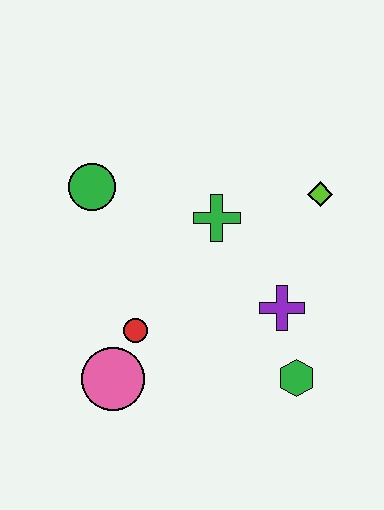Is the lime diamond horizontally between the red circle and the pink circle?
No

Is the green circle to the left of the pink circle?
Yes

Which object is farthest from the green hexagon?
The green circle is farthest from the green hexagon.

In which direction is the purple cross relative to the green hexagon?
The purple cross is above the green hexagon.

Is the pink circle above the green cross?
No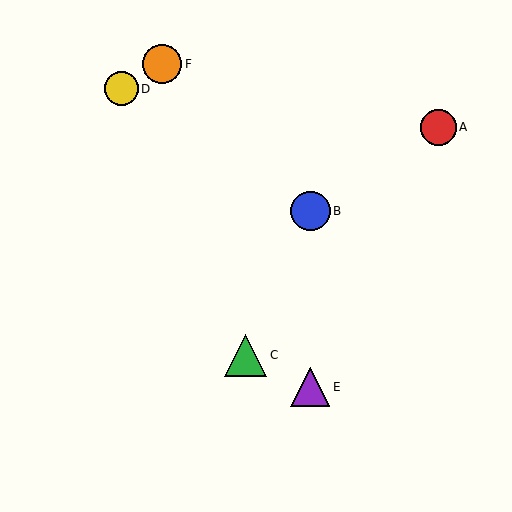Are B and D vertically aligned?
No, B is at x≈310 and D is at x≈121.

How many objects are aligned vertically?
2 objects (B, E) are aligned vertically.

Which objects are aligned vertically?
Objects B, E are aligned vertically.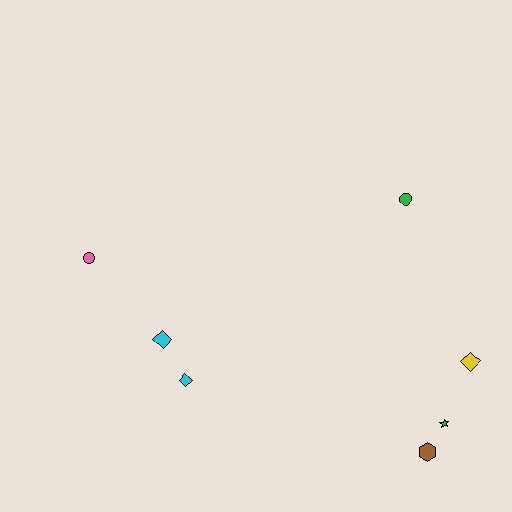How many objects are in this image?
There are 7 objects.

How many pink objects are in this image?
There is 1 pink object.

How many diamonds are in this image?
There are 3 diamonds.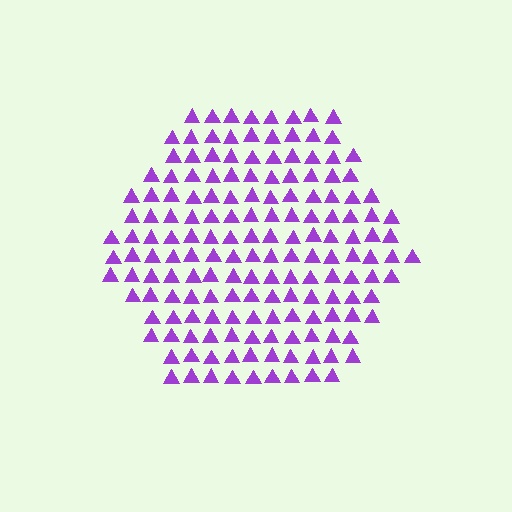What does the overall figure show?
The overall figure shows a hexagon.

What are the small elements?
The small elements are triangles.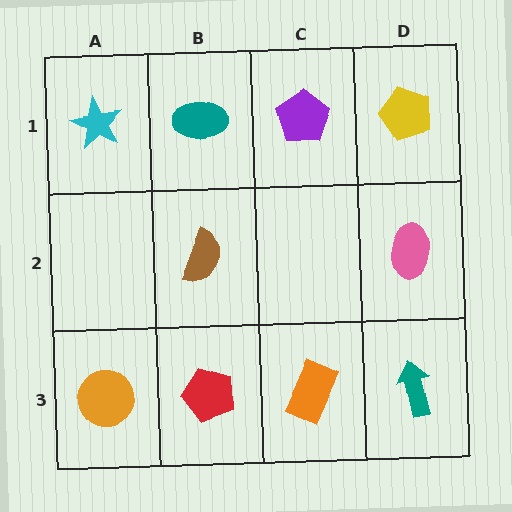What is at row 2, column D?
A pink ellipse.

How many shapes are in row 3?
4 shapes.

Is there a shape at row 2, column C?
No, that cell is empty.